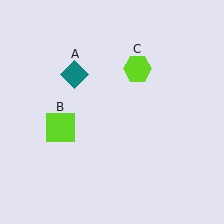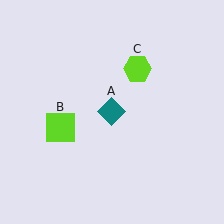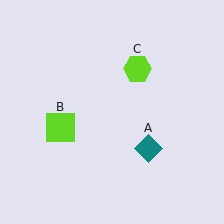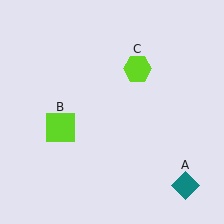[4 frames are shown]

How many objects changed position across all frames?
1 object changed position: teal diamond (object A).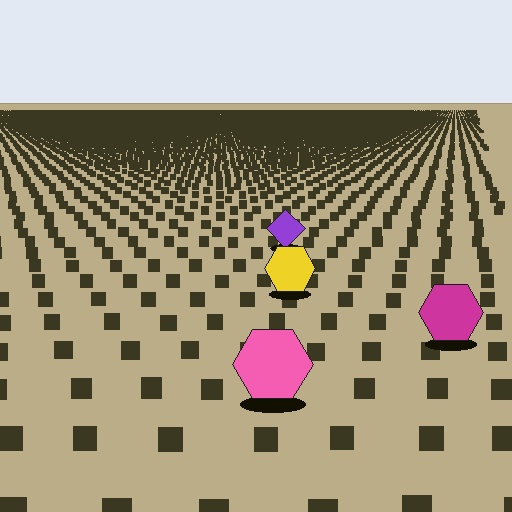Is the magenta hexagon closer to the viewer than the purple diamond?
Yes. The magenta hexagon is closer — you can tell from the texture gradient: the ground texture is coarser near it.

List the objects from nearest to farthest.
From nearest to farthest: the pink hexagon, the magenta hexagon, the yellow hexagon, the purple diamond.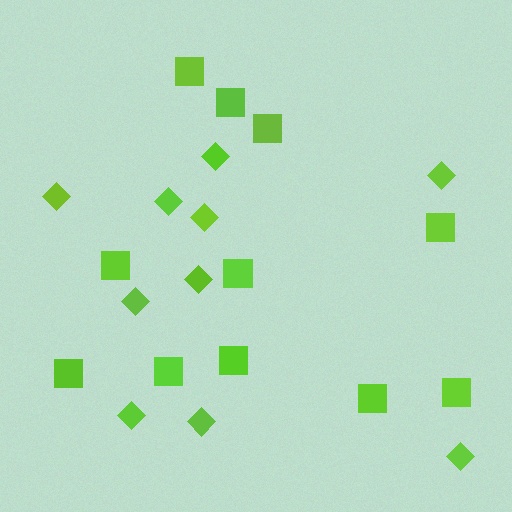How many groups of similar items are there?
There are 2 groups: one group of squares (11) and one group of diamonds (10).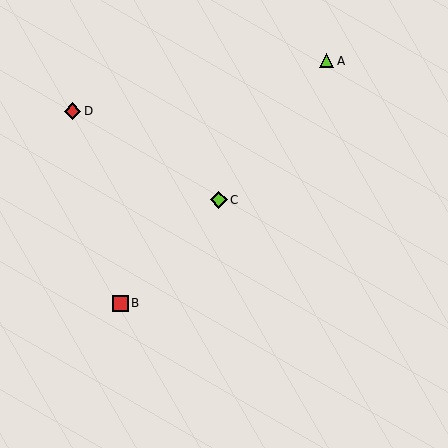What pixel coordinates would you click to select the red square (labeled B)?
Click at (120, 303) to select the red square B.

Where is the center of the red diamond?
The center of the red diamond is at (72, 111).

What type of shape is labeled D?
Shape D is a red diamond.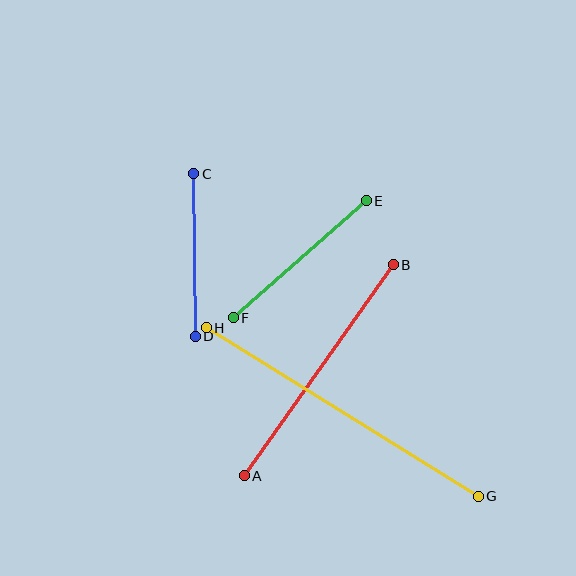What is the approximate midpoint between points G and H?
The midpoint is at approximately (342, 412) pixels.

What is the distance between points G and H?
The distance is approximately 320 pixels.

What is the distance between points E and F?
The distance is approximately 177 pixels.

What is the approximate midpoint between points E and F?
The midpoint is at approximately (300, 259) pixels.